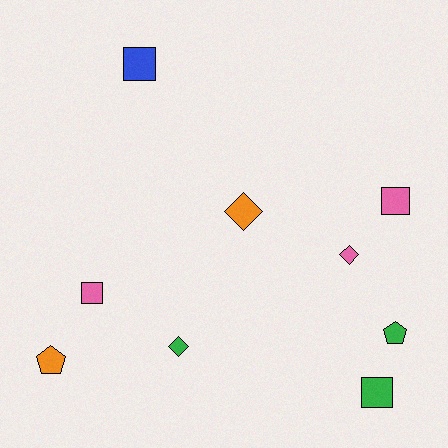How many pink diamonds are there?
There is 1 pink diamond.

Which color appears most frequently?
Green, with 3 objects.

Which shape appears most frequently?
Square, with 4 objects.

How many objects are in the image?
There are 9 objects.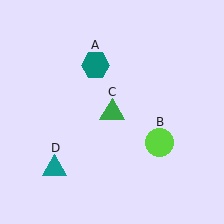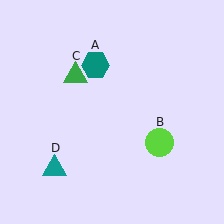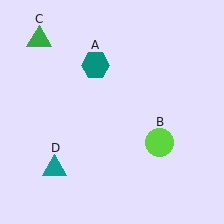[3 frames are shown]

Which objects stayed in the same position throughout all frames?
Teal hexagon (object A) and lime circle (object B) and teal triangle (object D) remained stationary.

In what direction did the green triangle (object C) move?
The green triangle (object C) moved up and to the left.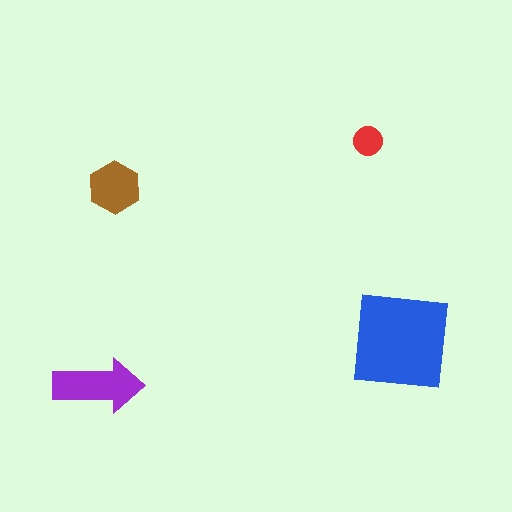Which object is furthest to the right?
The blue square is rightmost.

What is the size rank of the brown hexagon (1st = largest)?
3rd.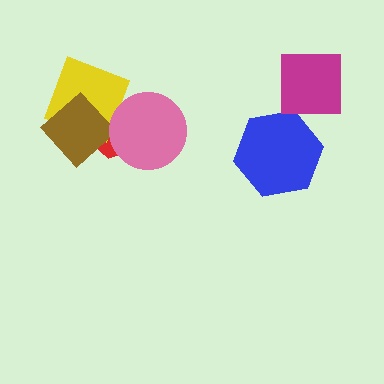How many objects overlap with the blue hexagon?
0 objects overlap with the blue hexagon.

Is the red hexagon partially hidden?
Yes, it is partially covered by another shape.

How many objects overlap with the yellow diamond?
3 objects overlap with the yellow diamond.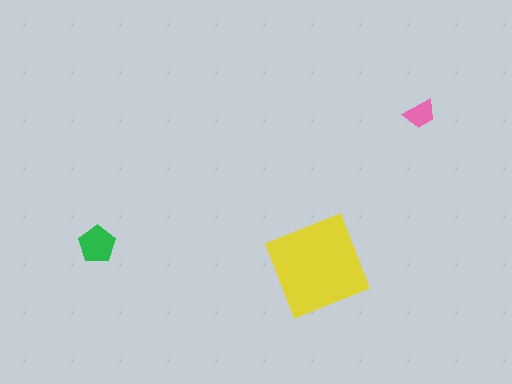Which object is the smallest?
The pink trapezoid.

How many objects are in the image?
There are 3 objects in the image.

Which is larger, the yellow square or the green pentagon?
The yellow square.